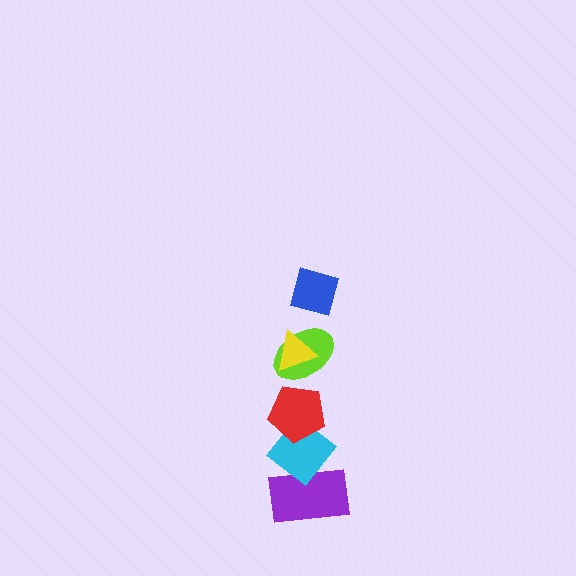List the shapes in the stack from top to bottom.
From top to bottom: the blue diamond, the yellow triangle, the lime ellipse, the red pentagon, the cyan diamond, the purple rectangle.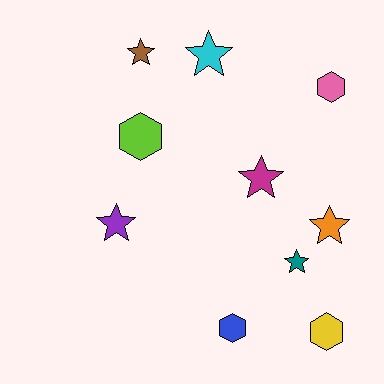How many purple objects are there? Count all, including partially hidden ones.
There is 1 purple object.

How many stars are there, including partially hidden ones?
There are 6 stars.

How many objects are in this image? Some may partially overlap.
There are 10 objects.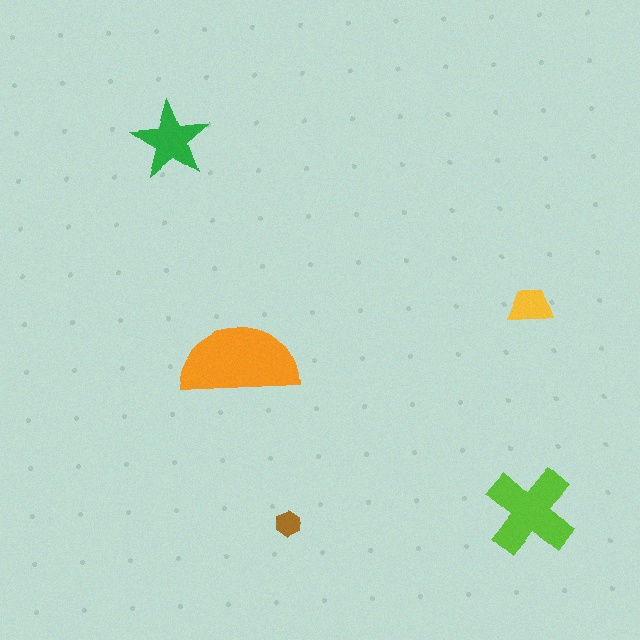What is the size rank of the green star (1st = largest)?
3rd.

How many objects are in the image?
There are 5 objects in the image.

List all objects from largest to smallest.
The orange semicircle, the lime cross, the green star, the yellow trapezoid, the brown hexagon.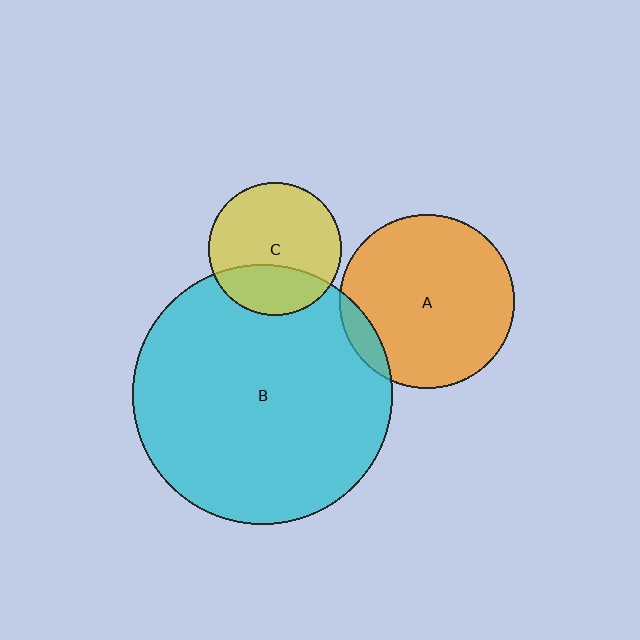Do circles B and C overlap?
Yes.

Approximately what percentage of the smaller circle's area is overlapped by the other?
Approximately 30%.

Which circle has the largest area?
Circle B (cyan).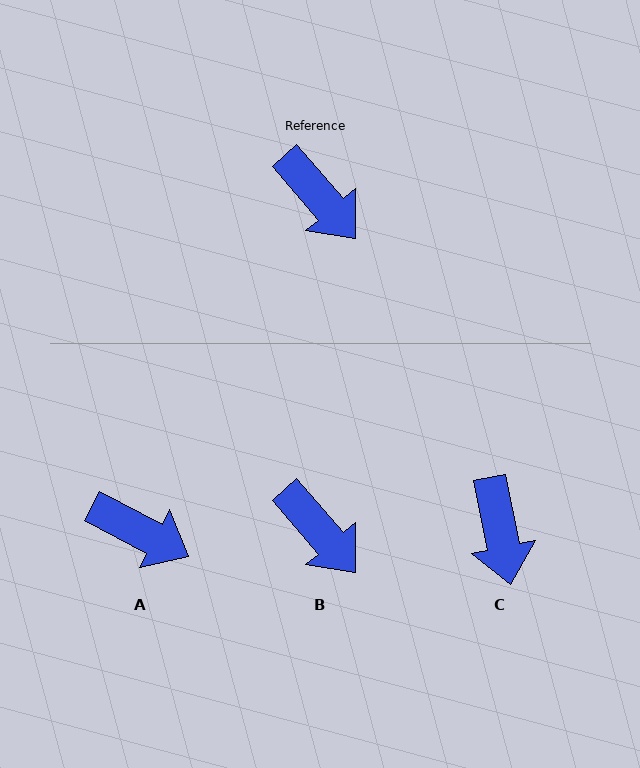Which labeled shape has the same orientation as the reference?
B.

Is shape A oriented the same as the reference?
No, it is off by about 22 degrees.